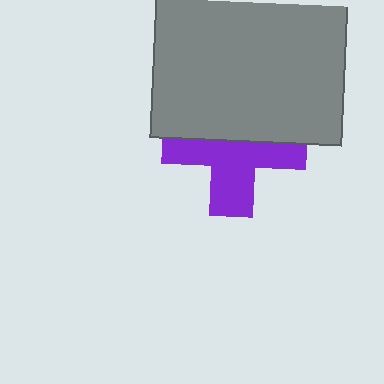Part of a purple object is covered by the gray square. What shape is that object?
It is a cross.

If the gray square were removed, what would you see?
You would see the complete purple cross.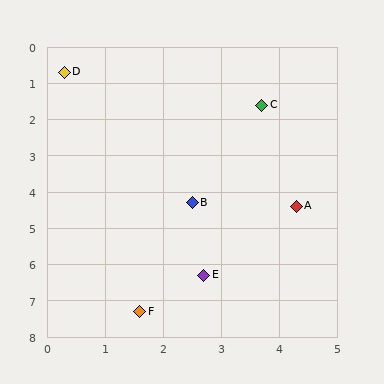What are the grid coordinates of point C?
Point C is at approximately (3.7, 1.6).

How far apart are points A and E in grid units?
Points A and E are about 2.5 grid units apart.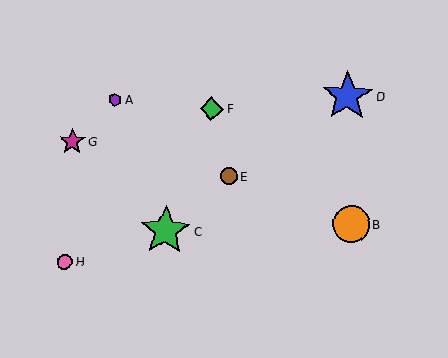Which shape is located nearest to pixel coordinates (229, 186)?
The brown circle (labeled E) at (229, 177) is nearest to that location.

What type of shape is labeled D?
Shape D is a blue star.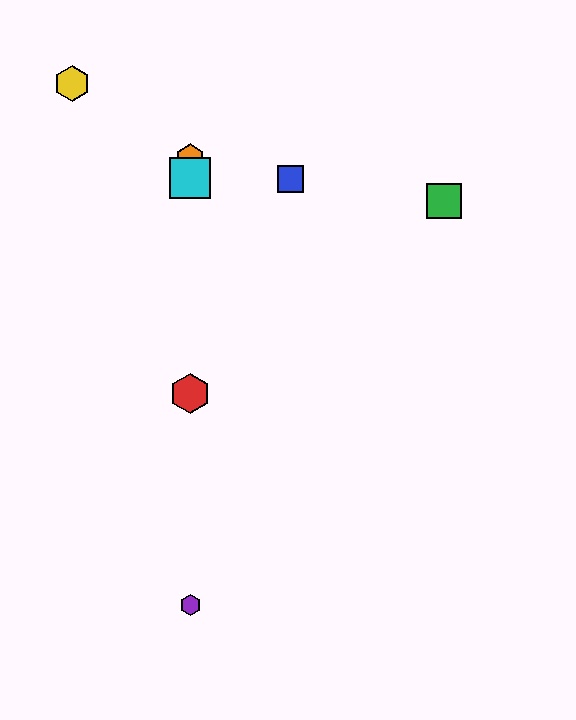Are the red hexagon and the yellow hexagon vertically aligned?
No, the red hexagon is at x≈190 and the yellow hexagon is at x≈72.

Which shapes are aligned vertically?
The red hexagon, the purple hexagon, the orange hexagon, the cyan square are aligned vertically.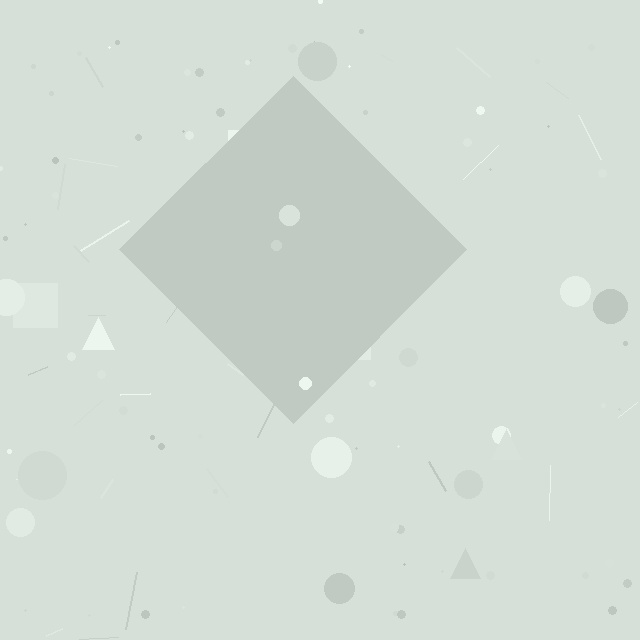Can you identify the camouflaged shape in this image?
The camouflaged shape is a diamond.